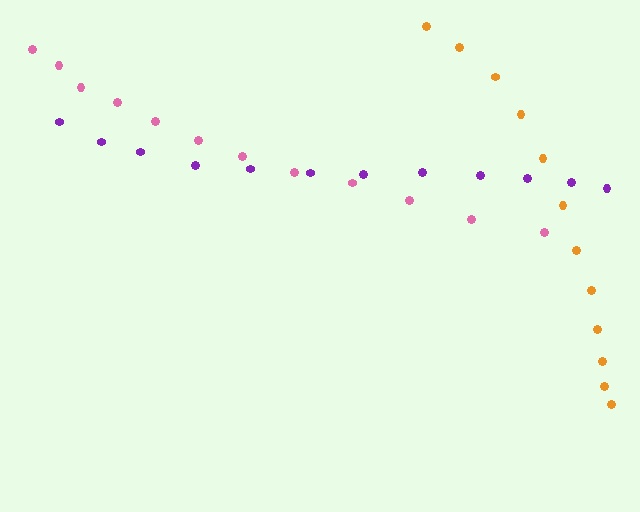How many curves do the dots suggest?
There are 3 distinct paths.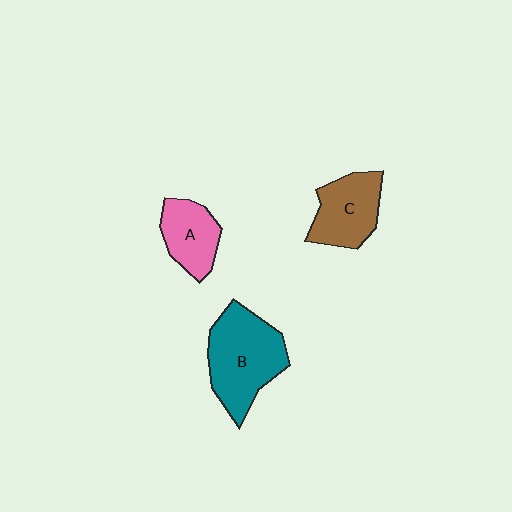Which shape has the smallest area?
Shape A (pink).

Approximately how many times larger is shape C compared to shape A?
Approximately 1.2 times.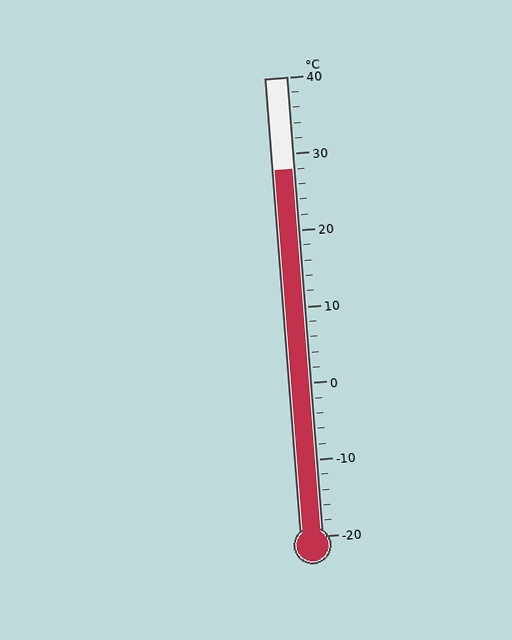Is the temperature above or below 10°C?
The temperature is above 10°C.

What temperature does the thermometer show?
The thermometer shows approximately 28°C.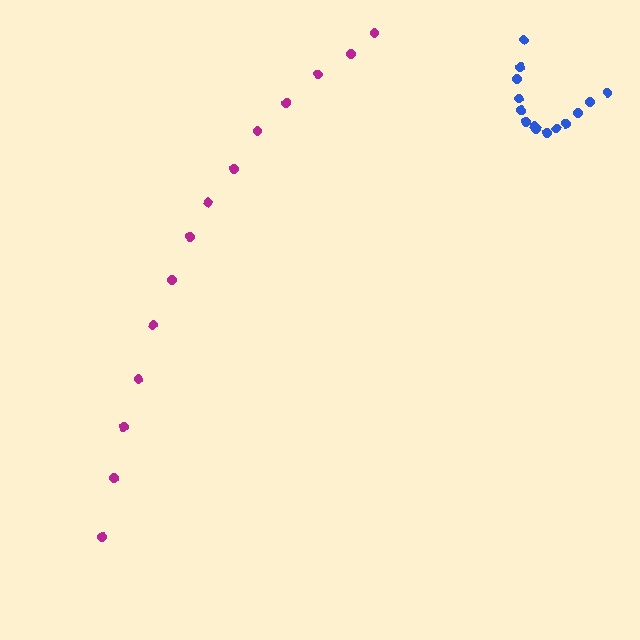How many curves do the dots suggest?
There are 2 distinct paths.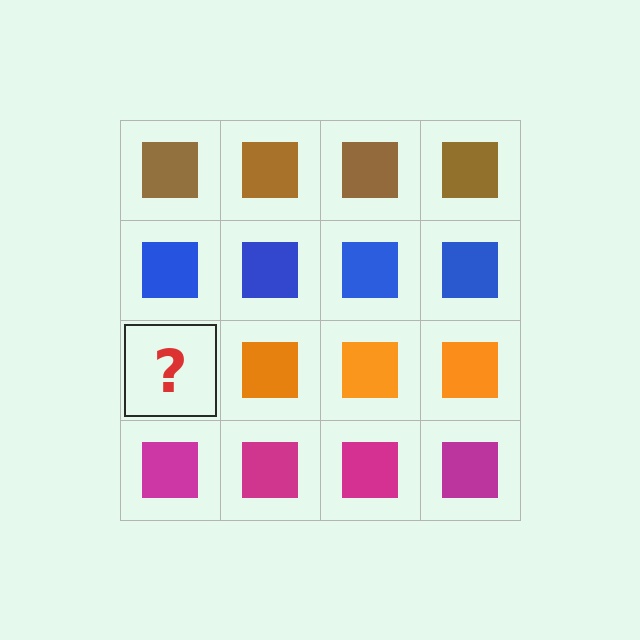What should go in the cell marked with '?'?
The missing cell should contain an orange square.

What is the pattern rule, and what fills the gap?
The rule is that each row has a consistent color. The gap should be filled with an orange square.